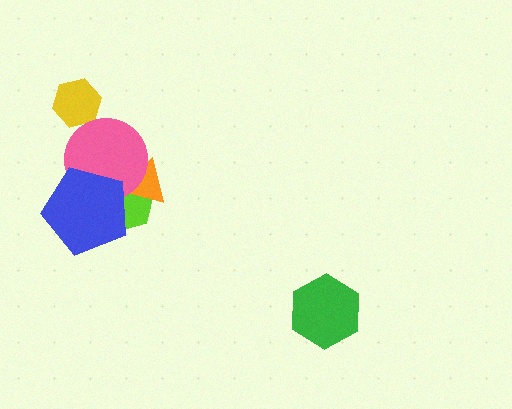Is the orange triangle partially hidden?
Yes, it is partially covered by another shape.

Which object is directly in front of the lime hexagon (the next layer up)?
The orange triangle is directly in front of the lime hexagon.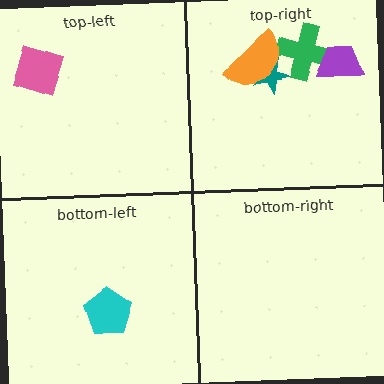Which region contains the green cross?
The top-right region.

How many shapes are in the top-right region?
4.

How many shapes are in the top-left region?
1.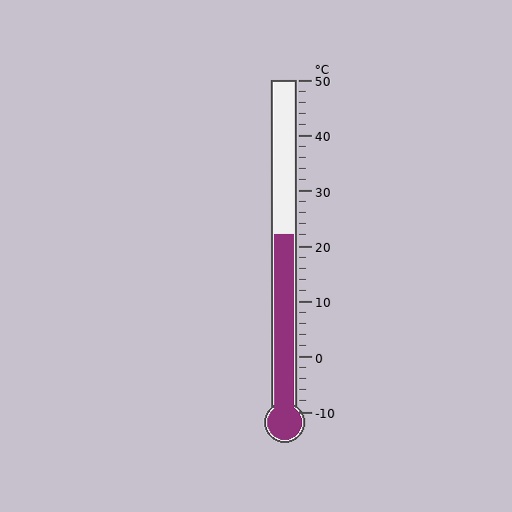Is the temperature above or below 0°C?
The temperature is above 0°C.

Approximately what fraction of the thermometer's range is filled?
The thermometer is filled to approximately 55% of its range.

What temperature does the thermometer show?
The thermometer shows approximately 22°C.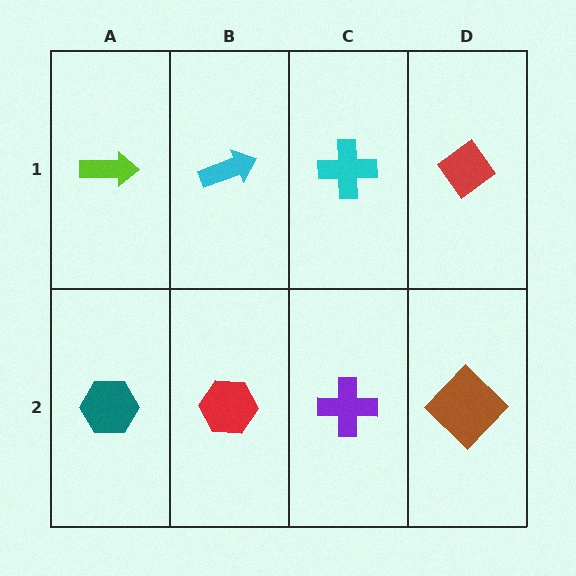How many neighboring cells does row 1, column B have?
3.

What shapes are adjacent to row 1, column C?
A purple cross (row 2, column C), a cyan arrow (row 1, column B), a red diamond (row 1, column D).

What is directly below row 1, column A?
A teal hexagon.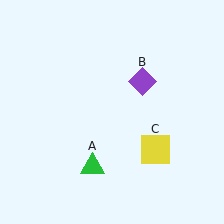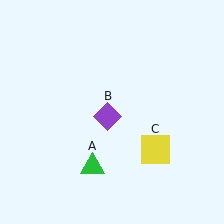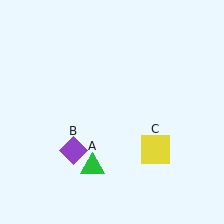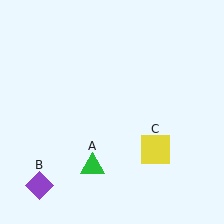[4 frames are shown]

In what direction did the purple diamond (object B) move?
The purple diamond (object B) moved down and to the left.